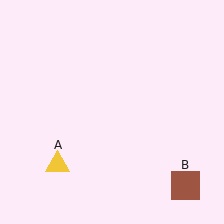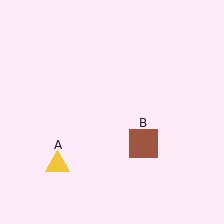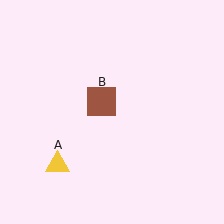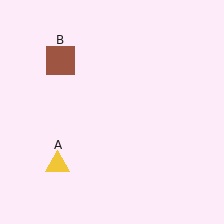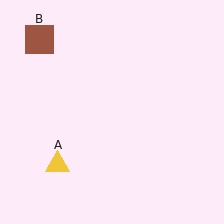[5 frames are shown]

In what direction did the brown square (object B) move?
The brown square (object B) moved up and to the left.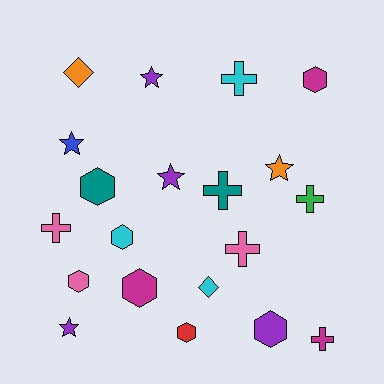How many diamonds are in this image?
There are 2 diamonds.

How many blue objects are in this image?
There is 1 blue object.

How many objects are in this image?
There are 20 objects.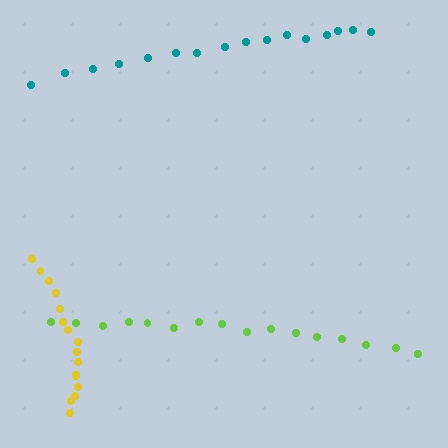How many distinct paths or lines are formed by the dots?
There are 3 distinct paths.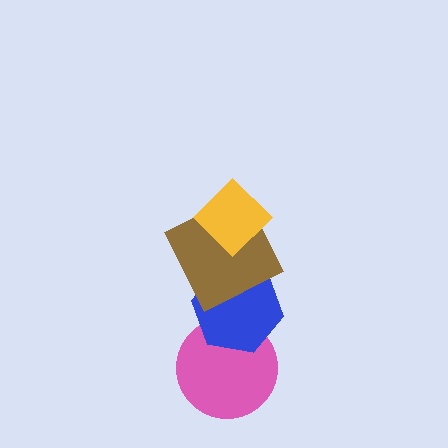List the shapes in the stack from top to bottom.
From top to bottom: the yellow diamond, the brown square, the blue hexagon, the pink circle.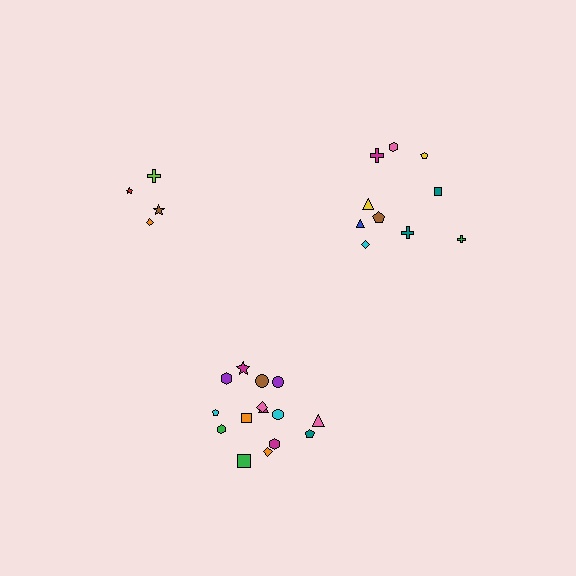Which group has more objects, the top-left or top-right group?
The top-right group.